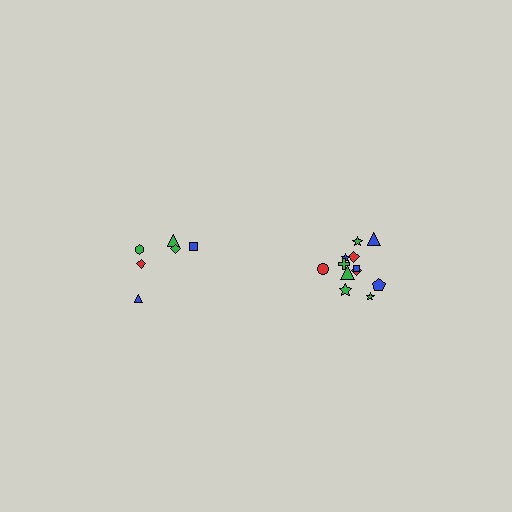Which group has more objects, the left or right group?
The right group.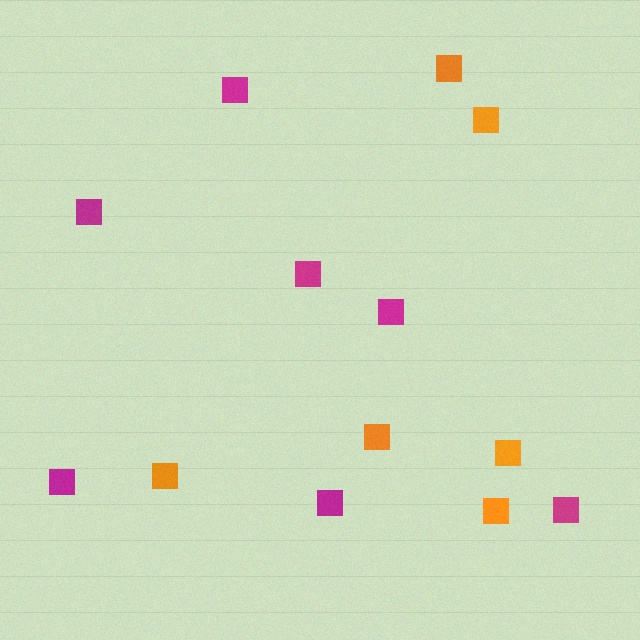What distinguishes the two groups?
There are 2 groups: one group of magenta squares (7) and one group of orange squares (6).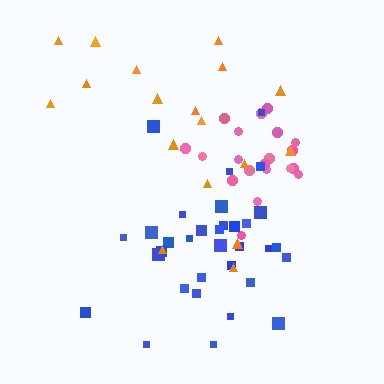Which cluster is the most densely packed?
Pink.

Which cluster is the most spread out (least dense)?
Orange.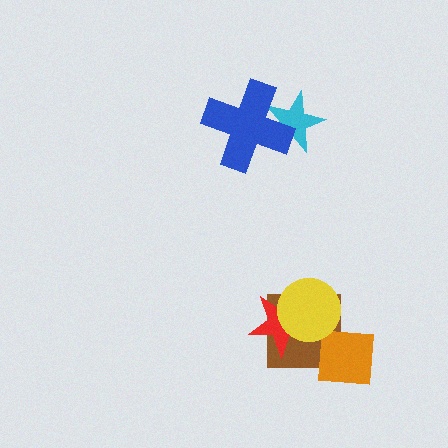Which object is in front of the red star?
The yellow circle is in front of the red star.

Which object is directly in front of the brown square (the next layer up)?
The orange square is directly in front of the brown square.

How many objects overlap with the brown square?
3 objects overlap with the brown square.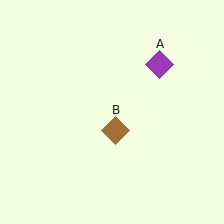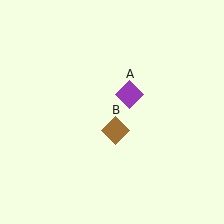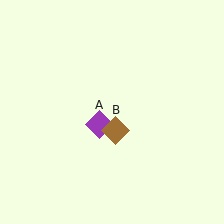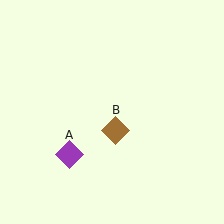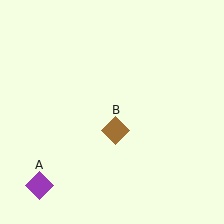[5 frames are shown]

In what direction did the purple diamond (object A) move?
The purple diamond (object A) moved down and to the left.